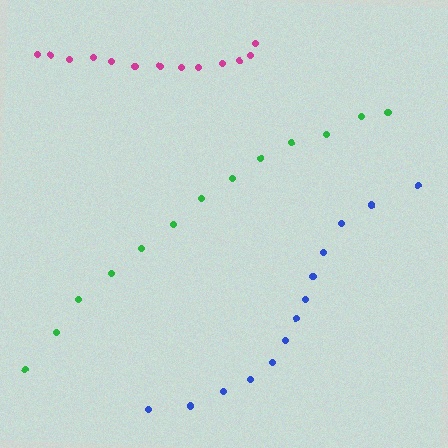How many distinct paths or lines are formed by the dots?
There are 3 distinct paths.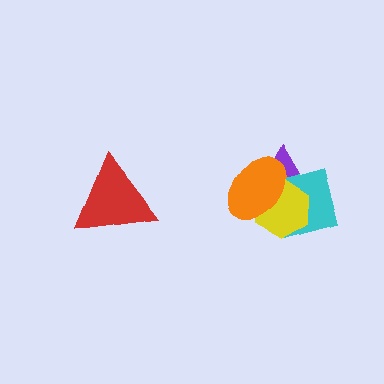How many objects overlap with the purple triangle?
3 objects overlap with the purple triangle.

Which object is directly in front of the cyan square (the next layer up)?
The yellow hexagon is directly in front of the cyan square.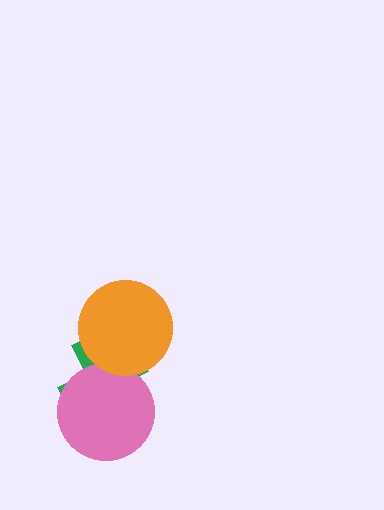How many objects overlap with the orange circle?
1 object overlaps with the orange circle.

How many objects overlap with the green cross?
2 objects overlap with the green cross.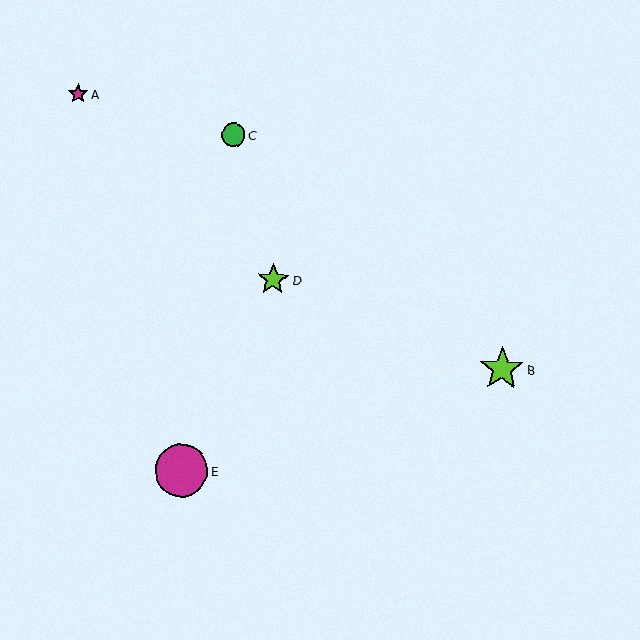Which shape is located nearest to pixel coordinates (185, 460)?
The magenta circle (labeled E) at (181, 471) is nearest to that location.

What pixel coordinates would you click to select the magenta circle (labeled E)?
Click at (181, 471) to select the magenta circle E.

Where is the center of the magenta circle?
The center of the magenta circle is at (181, 471).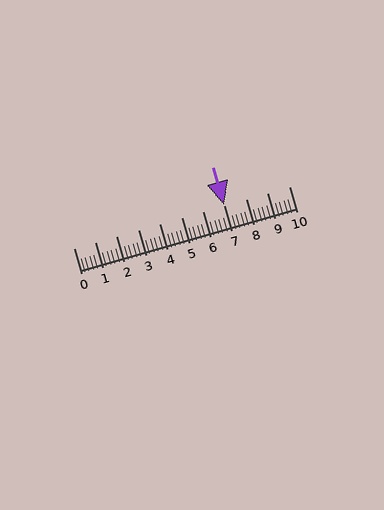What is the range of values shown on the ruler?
The ruler shows values from 0 to 10.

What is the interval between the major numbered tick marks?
The major tick marks are spaced 1 units apart.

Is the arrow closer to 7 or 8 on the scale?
The arrow is closer to 7.